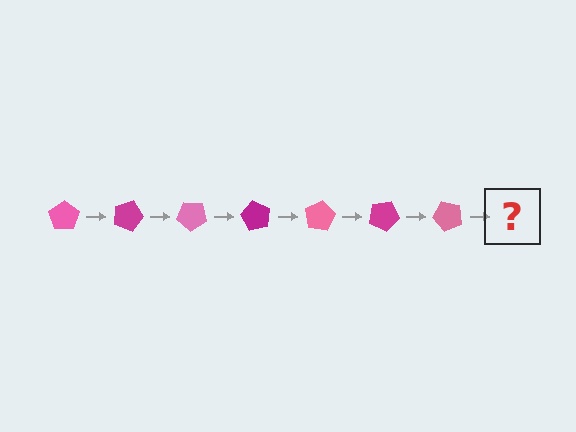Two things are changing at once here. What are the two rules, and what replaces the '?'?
The two rules are that it rotates 20 degrees each step and the color cycles through pink and magenta. The '?' should be a magenta pentagon, rotated 140 degrees from the start.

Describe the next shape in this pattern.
It should be a magenta pentagon, rotated 140 degrees from the start.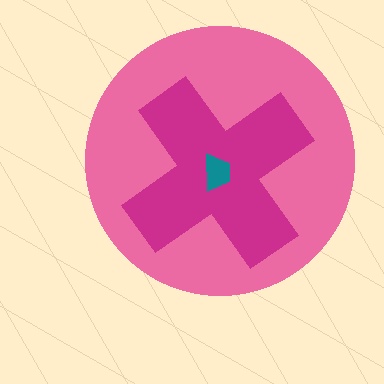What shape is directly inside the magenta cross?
The teal trapezoid.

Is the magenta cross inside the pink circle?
Yes.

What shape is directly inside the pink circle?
The magenta cross.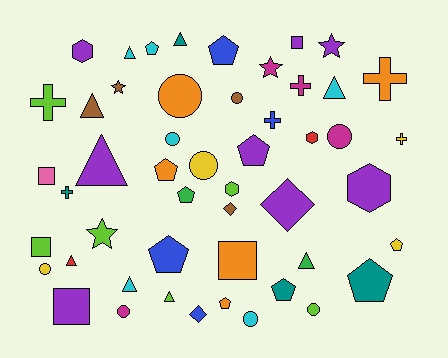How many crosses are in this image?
There are 6 crosses.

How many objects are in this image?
There are 50 objects.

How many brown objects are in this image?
There are 4 brown objects.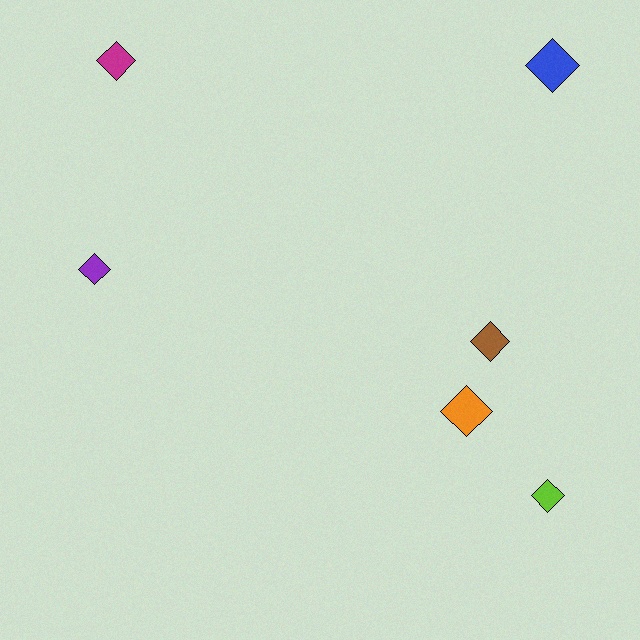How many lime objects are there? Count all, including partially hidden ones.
There is 1 lime object.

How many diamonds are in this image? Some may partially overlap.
There are 6 diamonds.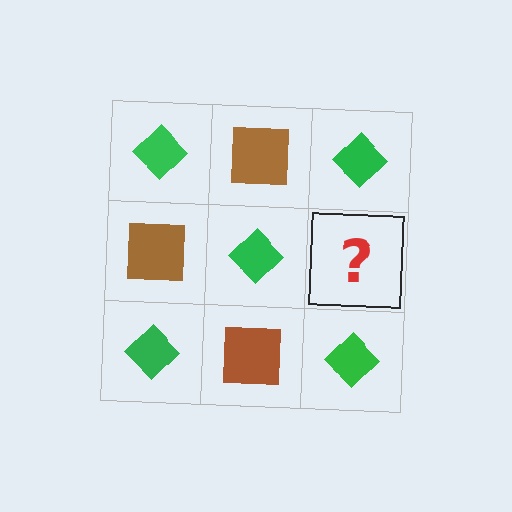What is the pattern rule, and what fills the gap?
The rule is that it alternates green diamond and brown square in a checkerboard pattern. The gap should be filled with a brown square.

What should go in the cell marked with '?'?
The missing cell should contain a brown square.